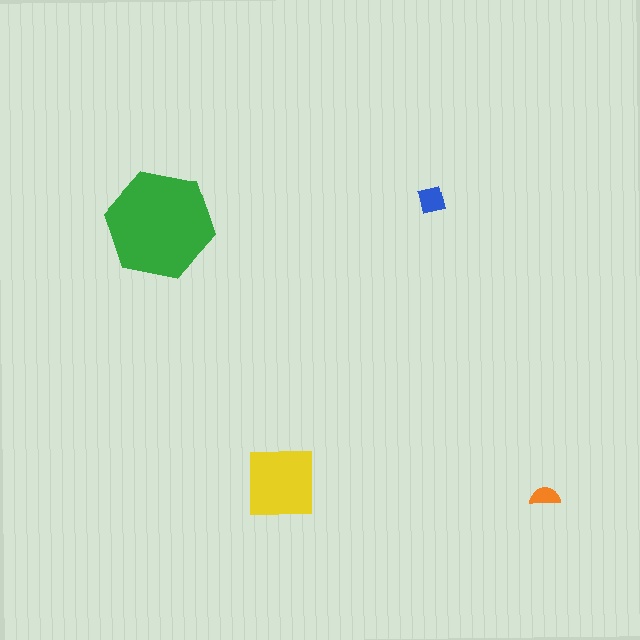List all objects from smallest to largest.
The orange semicircle, the blue square, the yellow square, the green hexagon.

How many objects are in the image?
There are 4 objects in the image.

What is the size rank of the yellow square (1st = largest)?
2nd.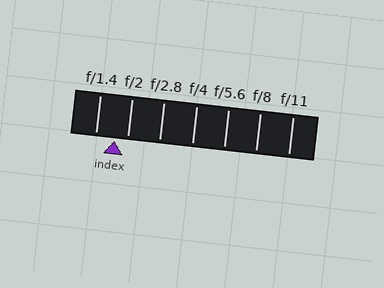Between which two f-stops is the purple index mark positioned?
The index mark is between f/1.4 and f/2.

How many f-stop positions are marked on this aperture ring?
There are 7 f-stop positions marked.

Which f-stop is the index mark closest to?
The index mark is closest to f/2.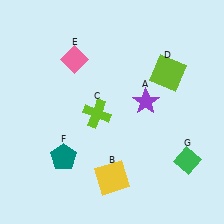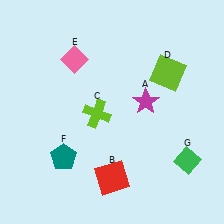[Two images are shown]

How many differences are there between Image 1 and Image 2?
There are 2 differences between the two images.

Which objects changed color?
A changed from purple to magenta. B changed from yellow to red.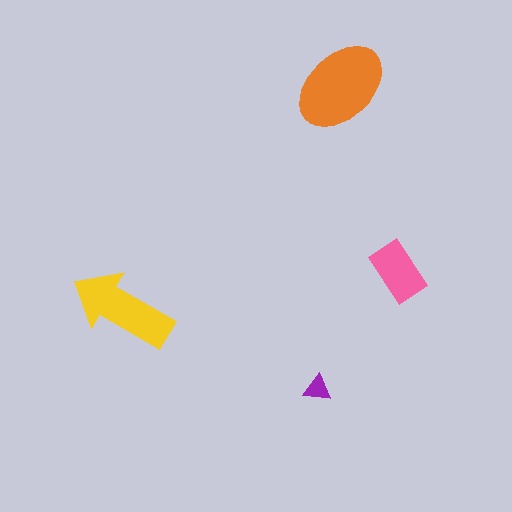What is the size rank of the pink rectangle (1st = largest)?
3rd.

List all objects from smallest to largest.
The purple triangle, the pink rectangle, the yellow arrow, the orange ellipse.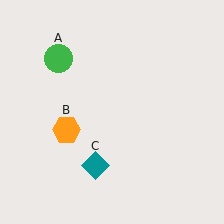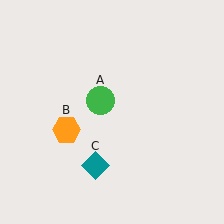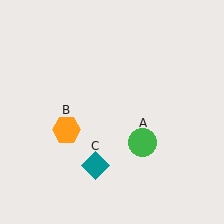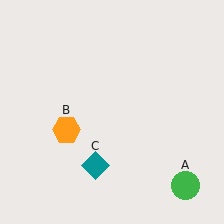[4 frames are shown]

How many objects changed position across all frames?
1 object changed position: green circle (object A).